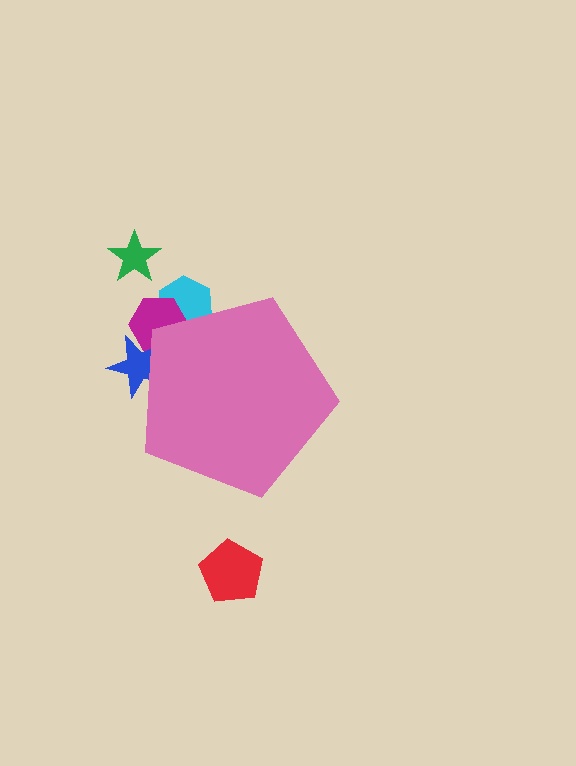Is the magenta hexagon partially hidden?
Yes, the magenta hexagon is partially hidden behind the pink pentagon.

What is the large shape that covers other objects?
A pink pentagon.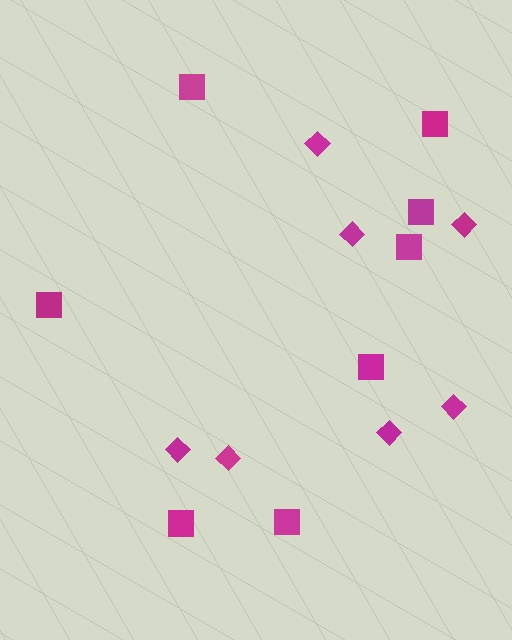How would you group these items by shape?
There are 2 groups: one group of squares (8) and one group of diamonds (7).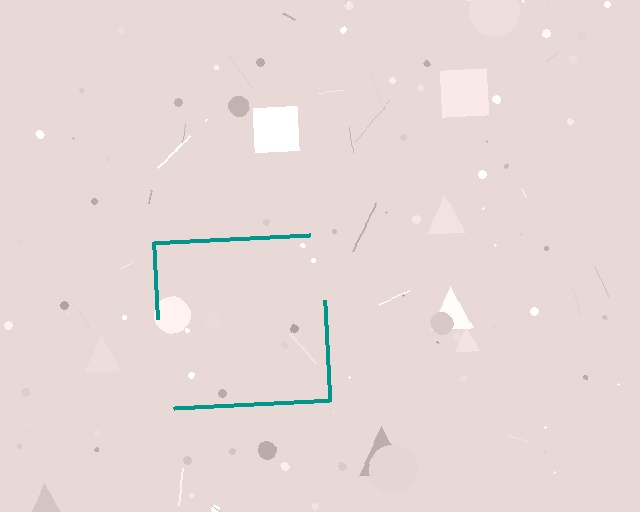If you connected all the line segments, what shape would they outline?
They would outline a square.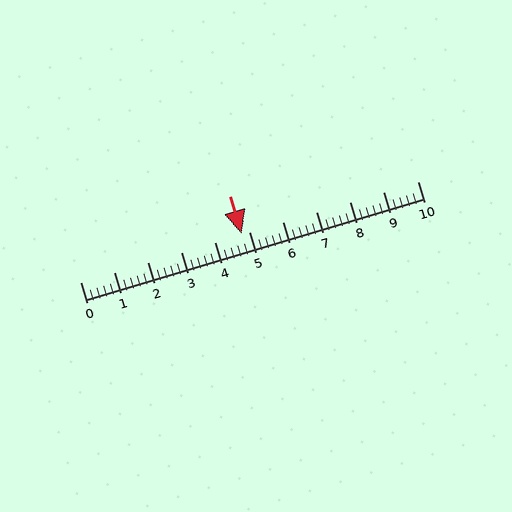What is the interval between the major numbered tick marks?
The major tick marks are spaced 1 units apart.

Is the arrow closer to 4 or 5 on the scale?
The arrow is closer to 5.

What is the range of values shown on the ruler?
The ruler shows values from 0 to 10.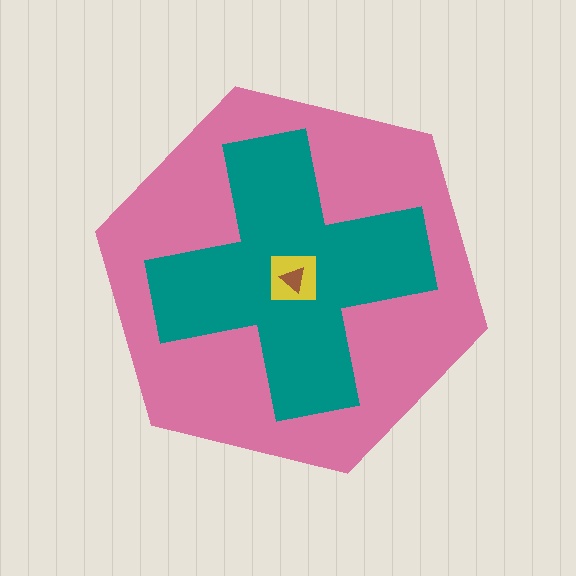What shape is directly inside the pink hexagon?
The teal cross.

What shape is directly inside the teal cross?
The yellow square.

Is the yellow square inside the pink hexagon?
Yes.